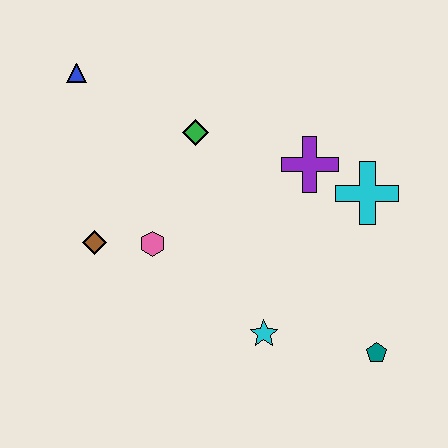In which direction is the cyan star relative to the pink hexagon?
The cyan star is to the right of the pink hexagon.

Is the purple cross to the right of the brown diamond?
Yes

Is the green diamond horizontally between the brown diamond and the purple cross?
Yes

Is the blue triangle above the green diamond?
Yes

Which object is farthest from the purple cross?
The blue triangle is farthest from the purple cross.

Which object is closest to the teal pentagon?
The cyan star is closest to the teal pentagon.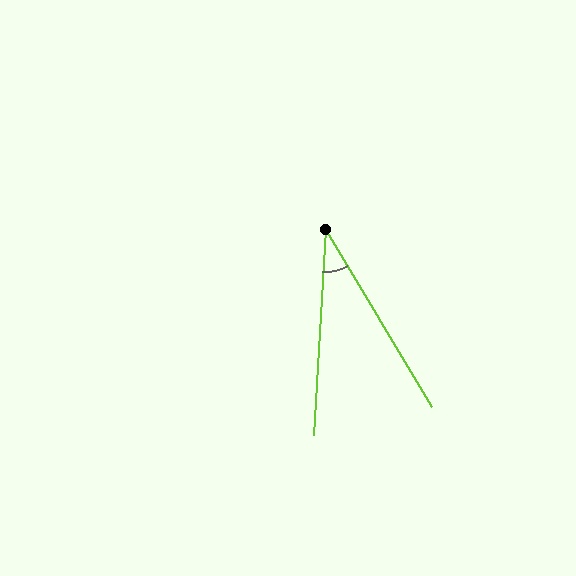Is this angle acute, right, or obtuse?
It is acute.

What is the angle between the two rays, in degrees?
Approximately 34 degrees.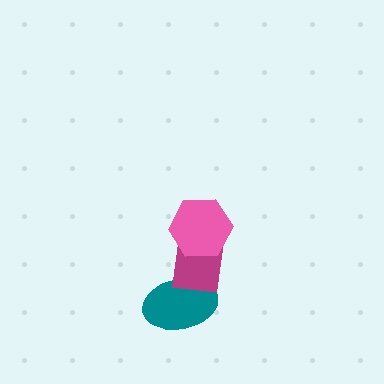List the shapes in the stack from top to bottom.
From top to bottom: the pink hexagon, the magenta rectangle, the teal ellipse.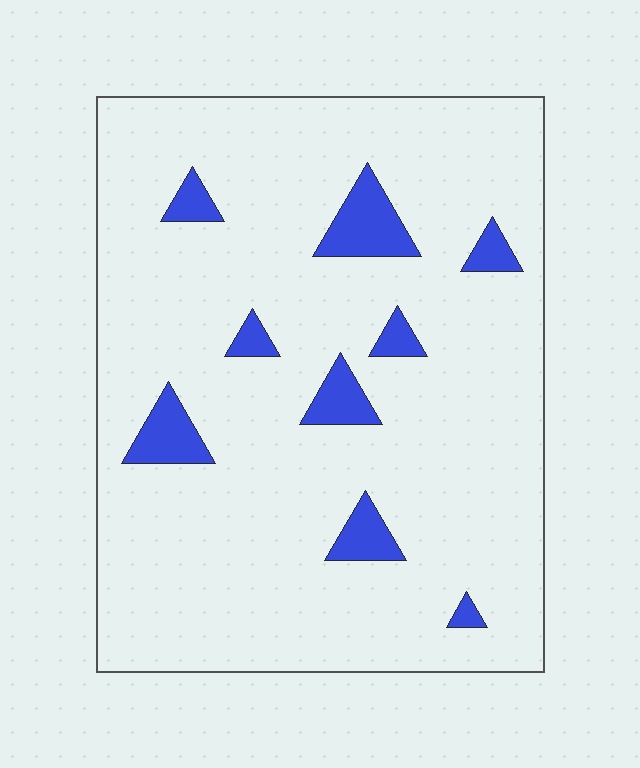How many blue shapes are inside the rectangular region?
9.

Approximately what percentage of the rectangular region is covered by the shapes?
Approximately 10%.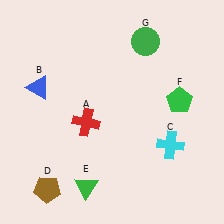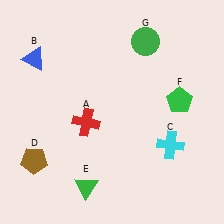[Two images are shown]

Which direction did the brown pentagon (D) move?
The brown pentagon (D) moved up.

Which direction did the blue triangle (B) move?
The blue triangle (B) moved up.